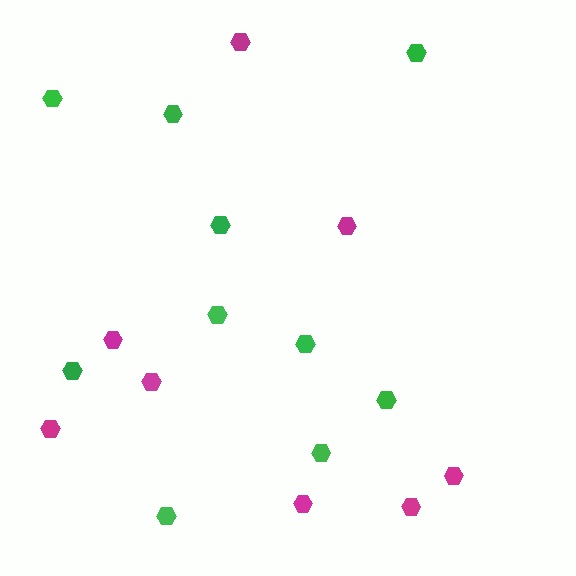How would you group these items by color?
There are 2 groups: one group of green hexagons (10) and one group of magenta hexagons (8).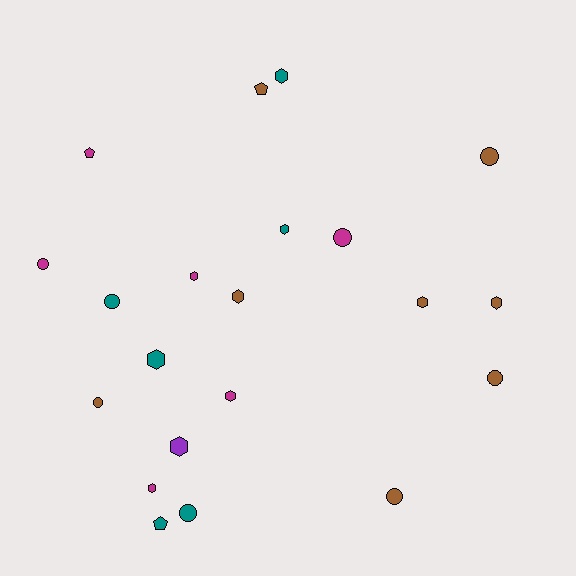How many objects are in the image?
There are 21 objects.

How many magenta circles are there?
There are 2 magenta circles.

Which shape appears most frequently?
Hexagon, with 10 objects.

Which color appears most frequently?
Brown, with 8 objects.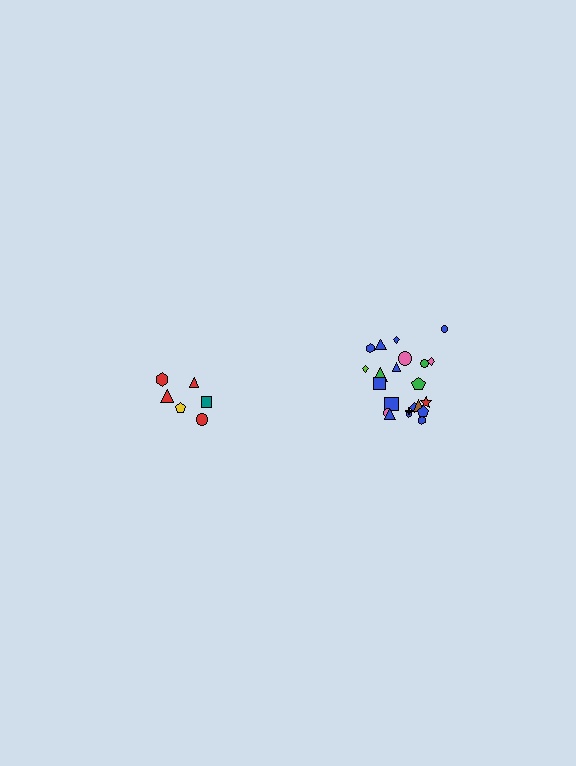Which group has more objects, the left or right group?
The right group.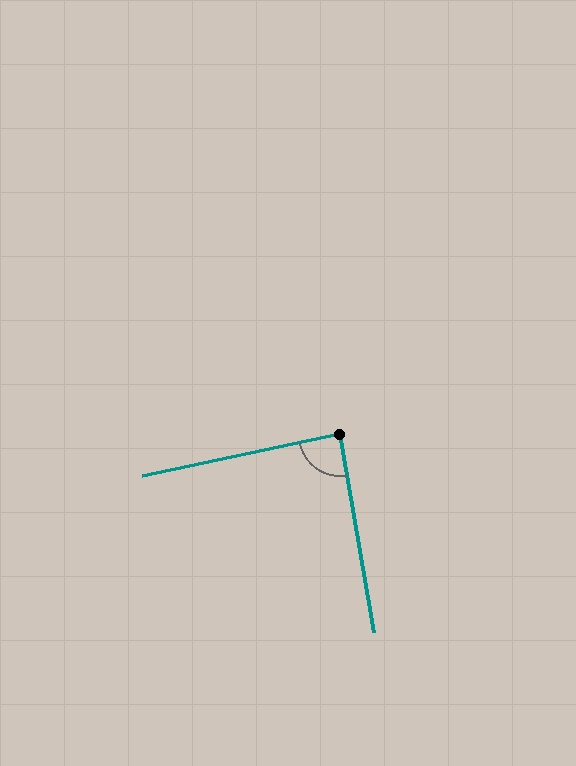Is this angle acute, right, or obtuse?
It is approximately a right angle.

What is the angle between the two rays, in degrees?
Approximately 88 degrees.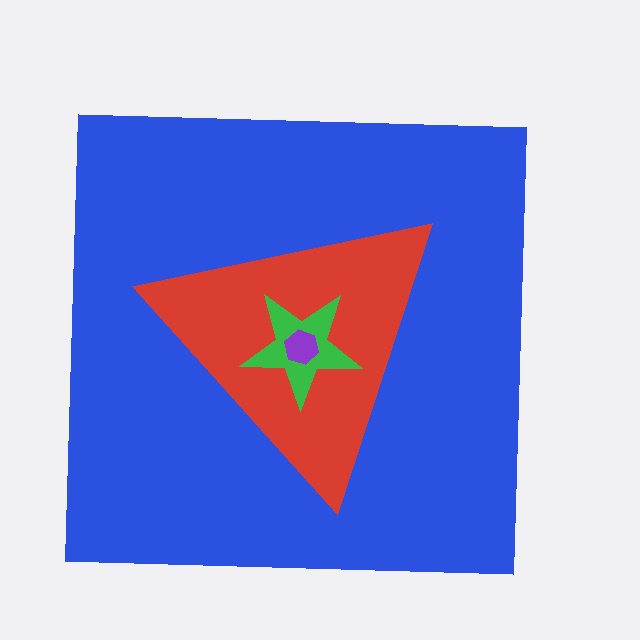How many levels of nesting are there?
4.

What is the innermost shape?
The purple hexagon.